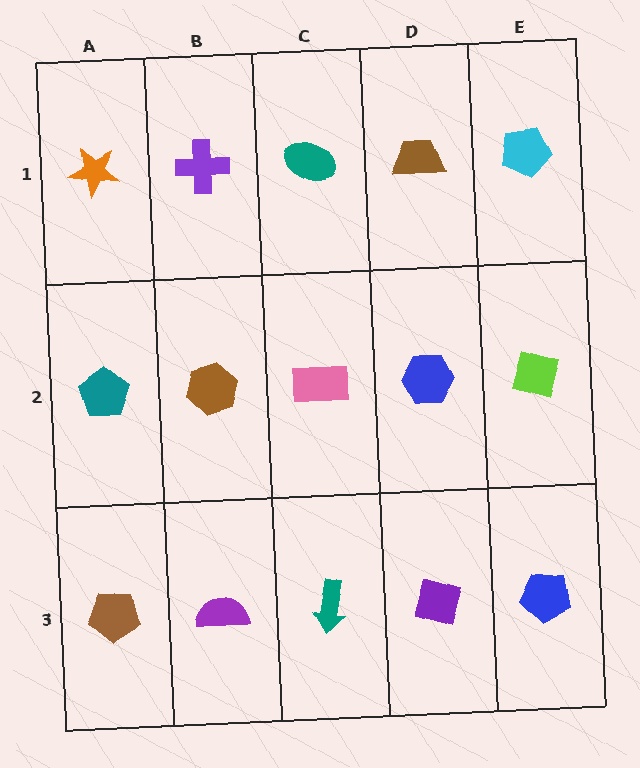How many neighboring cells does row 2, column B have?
4.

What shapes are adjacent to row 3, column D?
A blue hexagon (row 2, column D), a teal arrow (row 3, column C), a blue pentagon (row 3, column E).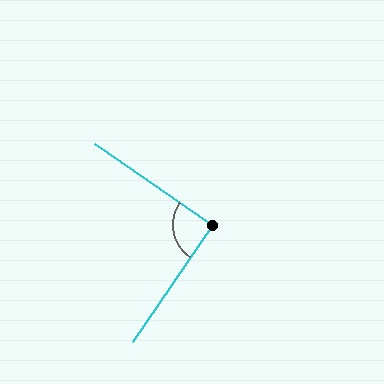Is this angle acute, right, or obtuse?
It is approximately a right angle.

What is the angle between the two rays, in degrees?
Approximately 90 degrees.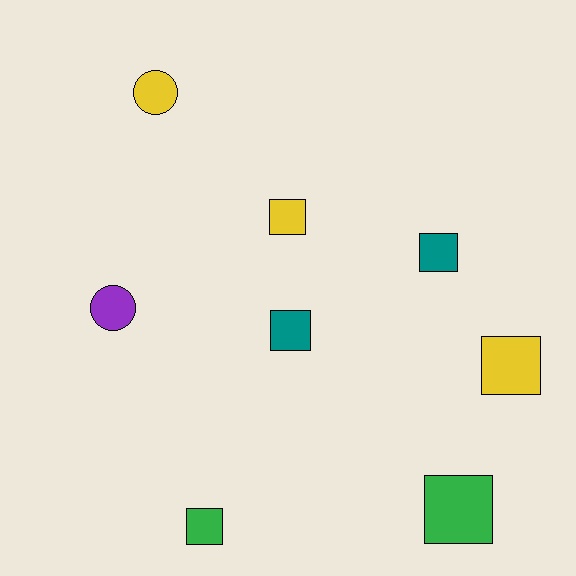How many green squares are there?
There are 2 green squares.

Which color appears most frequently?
Yellow, with 3 objects.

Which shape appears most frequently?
Square, with 6 objects.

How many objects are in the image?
There are 8 objects.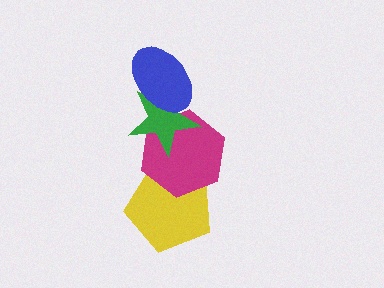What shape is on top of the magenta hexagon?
The green star is on top of the magenta hexagon.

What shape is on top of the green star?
The blue ellipse is on top of the green star.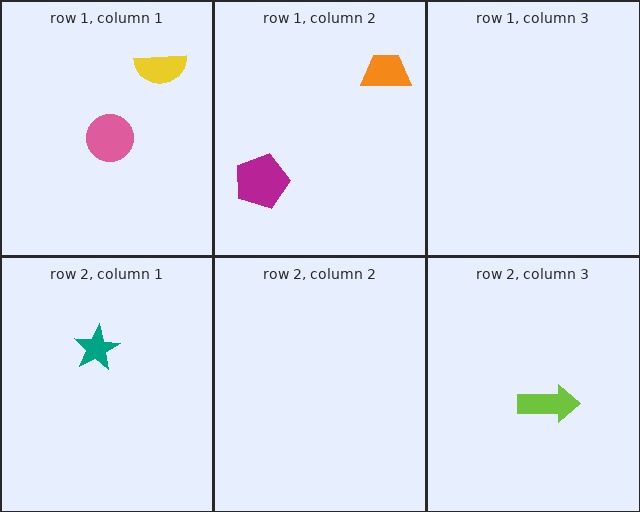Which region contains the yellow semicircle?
The row 1, column 1 region.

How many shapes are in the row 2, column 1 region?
1.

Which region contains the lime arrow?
The row 2, column 3 region.